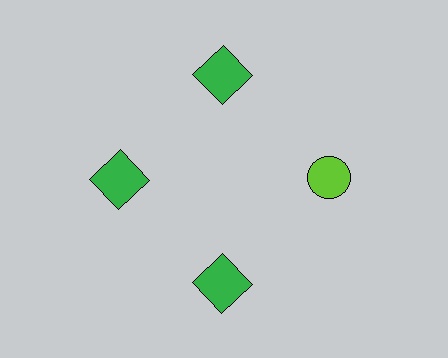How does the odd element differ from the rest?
It differs in both color (lime instead of green) and shape (circle instead of square).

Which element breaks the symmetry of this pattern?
The lime circle at roughly the 3 o'clock position breaks the symmetry. All other shapes are green squares.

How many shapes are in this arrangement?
There are 4 shapes arranged in a ring pattern.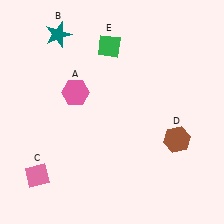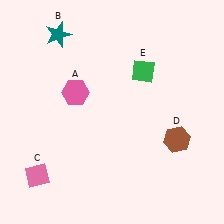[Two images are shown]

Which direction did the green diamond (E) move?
The green diamond (E) moved right.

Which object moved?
The green diamond (E) moved right.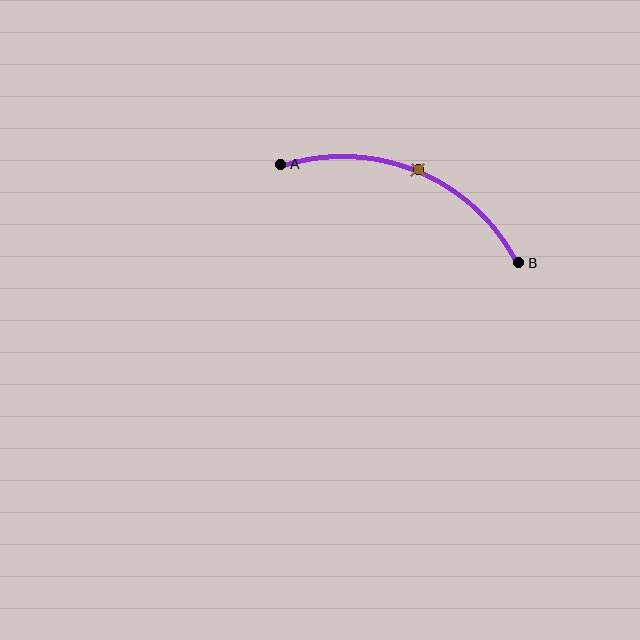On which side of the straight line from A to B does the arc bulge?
The arc bulges above the straight line connecting A and B.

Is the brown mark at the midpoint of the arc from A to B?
Yes. The brown mark lies on the arc at equal arc-length from both A and B — it is the arc midpoint.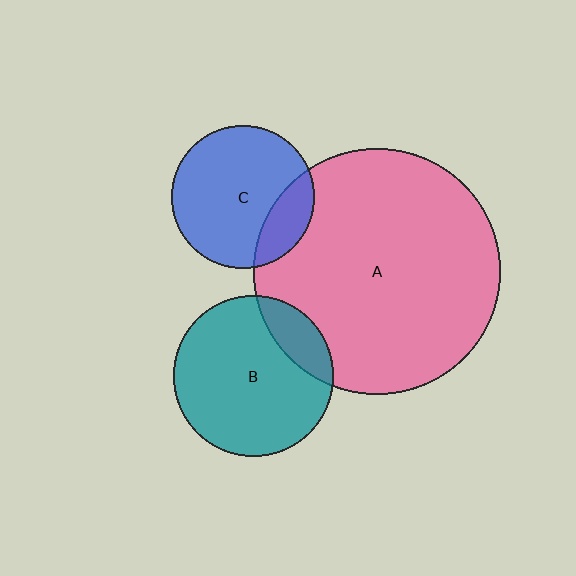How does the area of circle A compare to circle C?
Approximately 3.0 times.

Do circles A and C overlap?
Yes.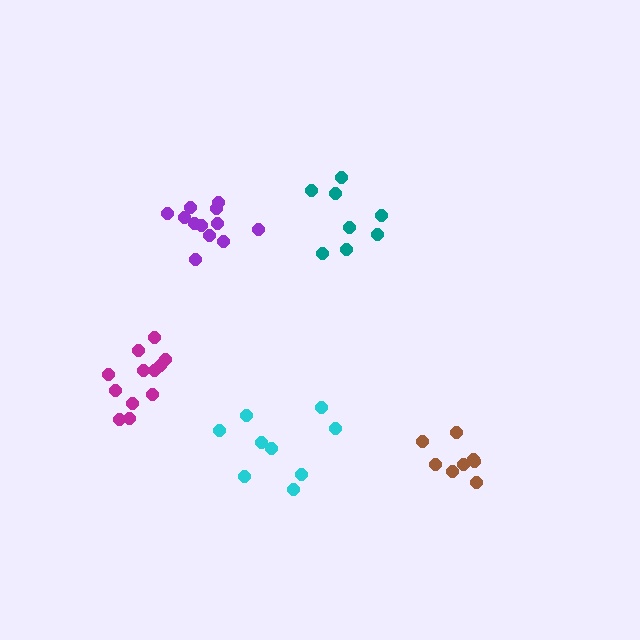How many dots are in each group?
Group 1: 12 dots, Group 2: 8 dots, Group 3: 9 dots, Group 4: 12 dots, Group 5: 8 dots (49 total).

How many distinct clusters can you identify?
There are 5 distinct clusters.